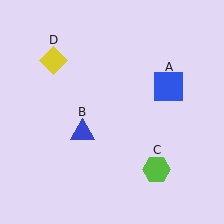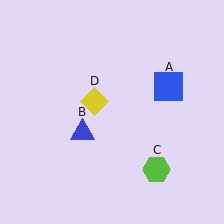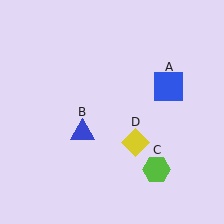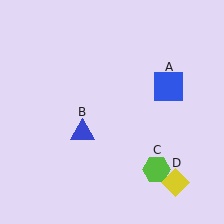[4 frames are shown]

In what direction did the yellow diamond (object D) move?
The yellow diamond (object D) moved down and to the right.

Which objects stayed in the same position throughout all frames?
Blue square (object A) and blue triangle (object B) and lime hexagon (object C) remained stationary.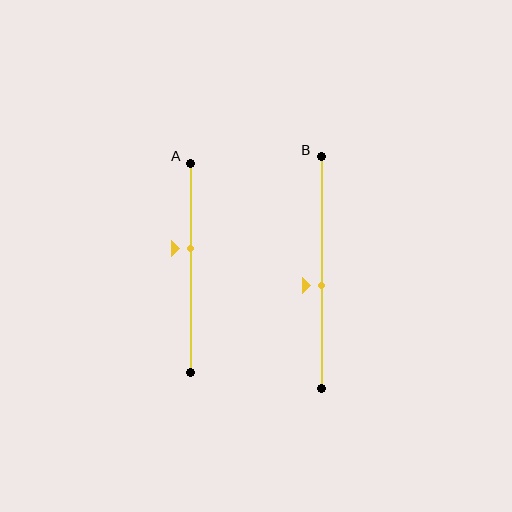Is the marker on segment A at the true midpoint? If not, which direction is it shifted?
No, the marker on segment A is shifted upward by about 9% of the segment length.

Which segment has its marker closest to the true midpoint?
Segment B has its marker closest to the true midpoint.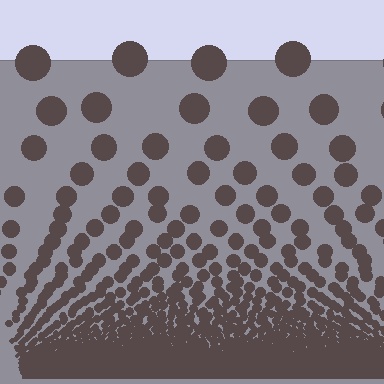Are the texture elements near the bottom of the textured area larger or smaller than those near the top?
Smaller. The gradient is inverted — elements near the bottom are smaller and denser.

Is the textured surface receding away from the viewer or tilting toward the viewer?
The surface appears to tilt toward the viewer. Texture elements get larger and sparser toward the top.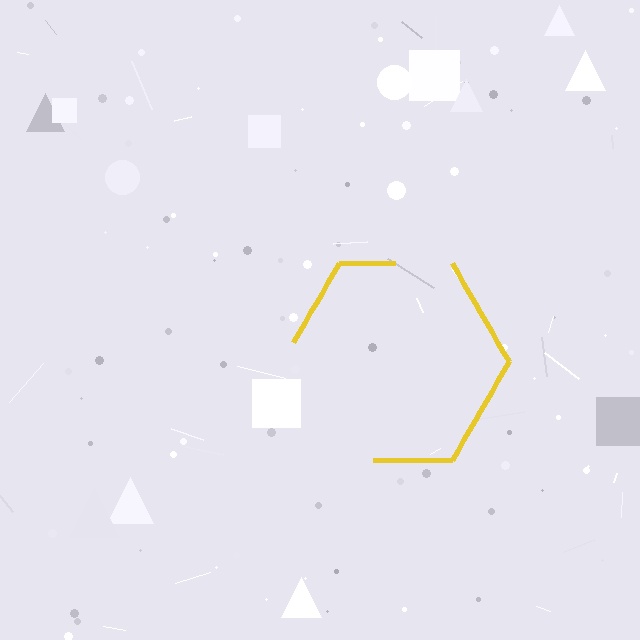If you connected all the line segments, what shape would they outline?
They would outline a hexagon.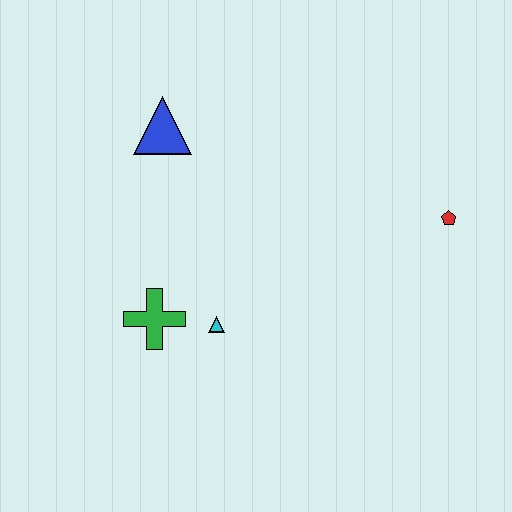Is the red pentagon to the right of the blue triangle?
Yes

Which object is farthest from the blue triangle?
The red pentagon is farthest from the blue triangle.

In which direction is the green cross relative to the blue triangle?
The green cross is below the blue triangle.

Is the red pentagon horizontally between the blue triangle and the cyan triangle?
No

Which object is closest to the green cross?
The cyan triangle is closest to the green cross.